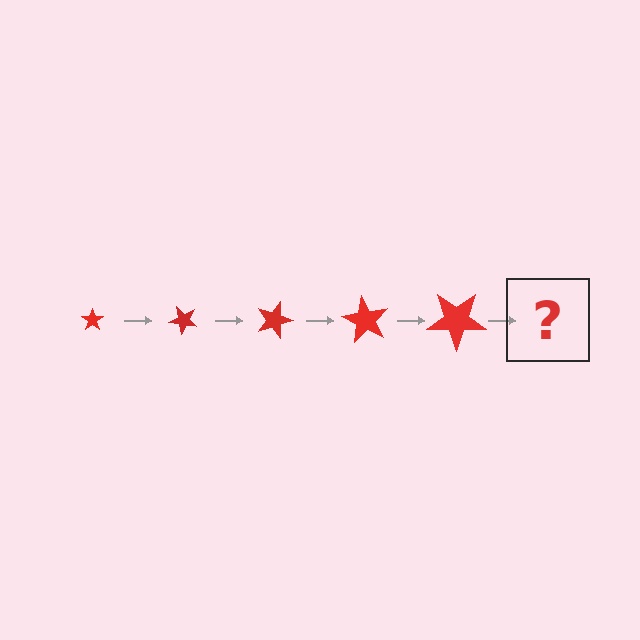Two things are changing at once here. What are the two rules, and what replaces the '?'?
The two rules are that the star grows larger each step and it rotates 45 degrees each step. The '?' should be a star, larger than the previous one and rotated 225 degrees from the start.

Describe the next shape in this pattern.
It should be a star, larger than the previous one and rotated 225 degrees from the start.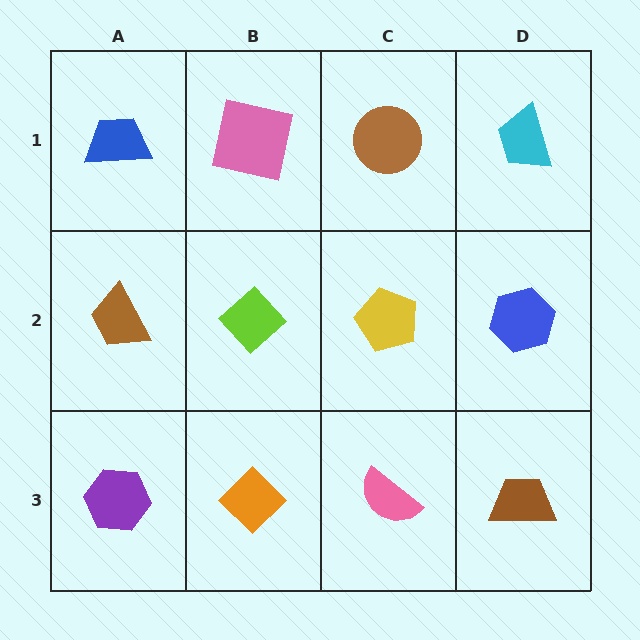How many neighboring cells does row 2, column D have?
3.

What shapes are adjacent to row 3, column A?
A brown trapezoid (row 2, column A), an orange diamond (row 3, column B).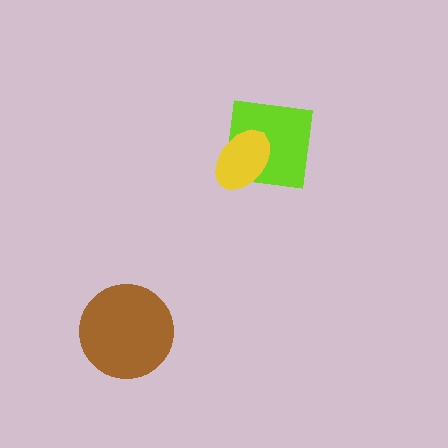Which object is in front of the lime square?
The yellow ellipse is in front of the lime square.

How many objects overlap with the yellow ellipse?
1 object overlaps with the yellow ellipse.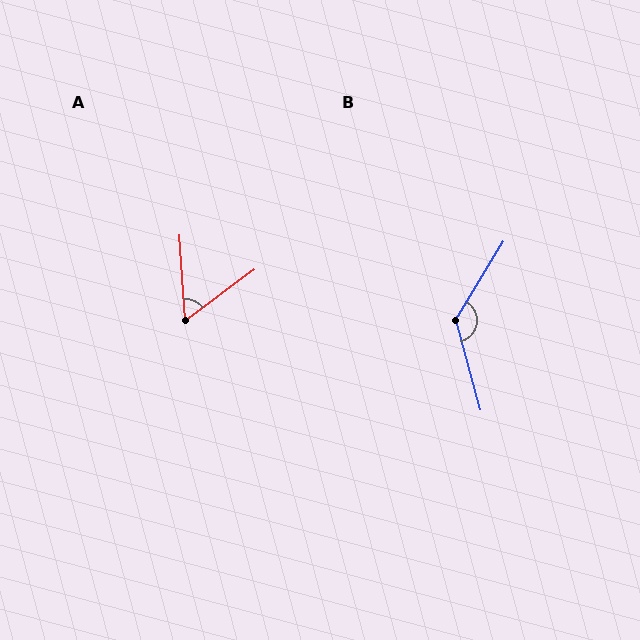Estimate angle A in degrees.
Approximately 57 degrees.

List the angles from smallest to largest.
A (57°), B (134°).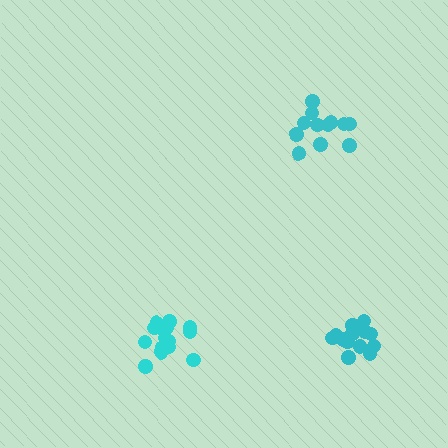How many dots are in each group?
Group 1: 13 dots, Group 2: 14 dots, Group 3: 13 dots (40 total).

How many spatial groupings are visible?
There are 3 spatial groupings.